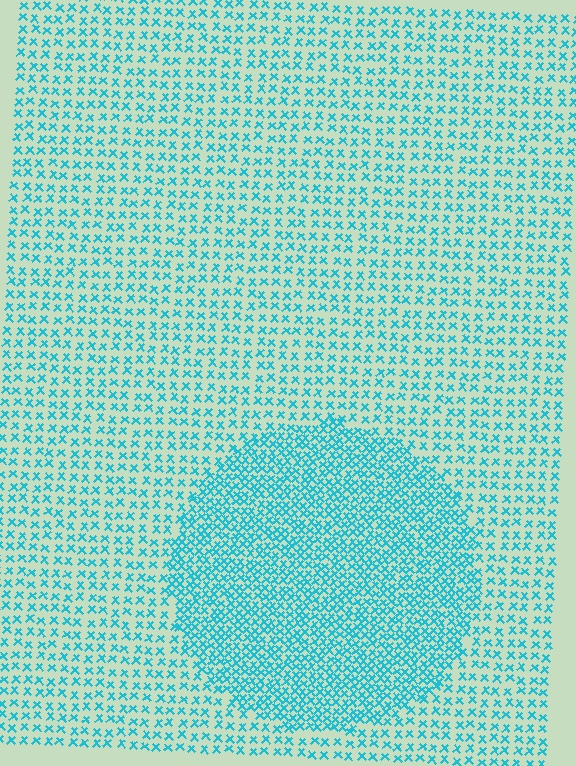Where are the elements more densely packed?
The elements are more densely packed inside the circle boundary.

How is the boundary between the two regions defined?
The boundary is defined by a change in element density (approximately 2.0x ratio). All elements are the same color, size, and shape.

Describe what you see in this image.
The image contains small cyan elements arranged at two different densities. A circle-shaped region is visible where the elements are more densely packed than the surrounding area.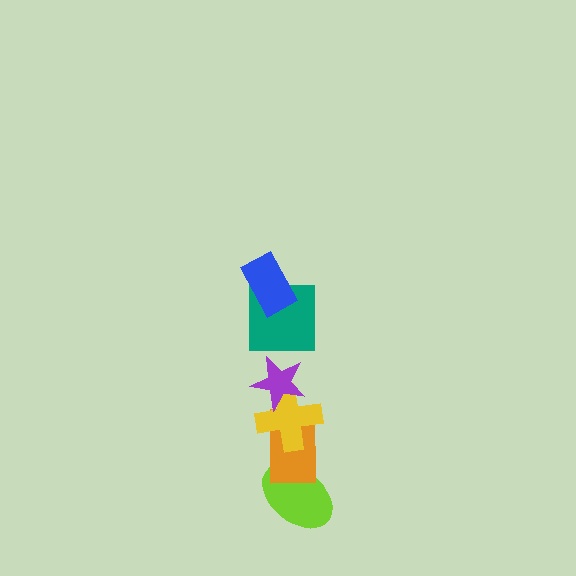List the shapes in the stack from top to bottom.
From top to bottom: the blue rectangle, the teal square, the purple star, the yellow cross, the orange rectangle, the lime ellipse.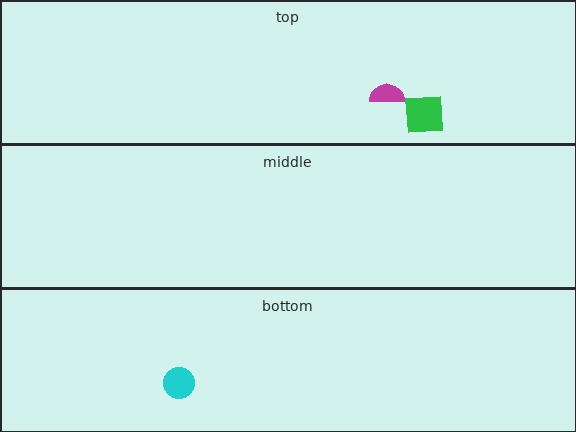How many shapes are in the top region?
2.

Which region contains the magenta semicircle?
The top region.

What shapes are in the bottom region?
The cyan circle.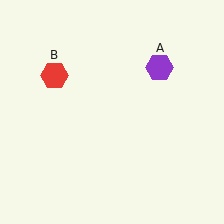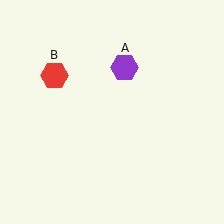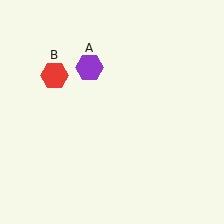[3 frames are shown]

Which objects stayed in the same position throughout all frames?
Red hexagon (object B) remained stationary.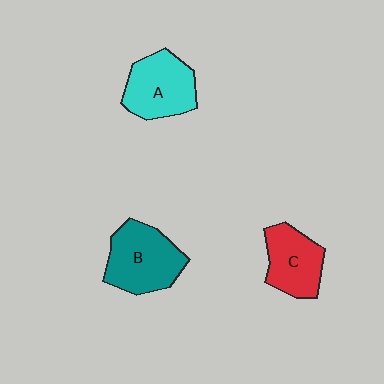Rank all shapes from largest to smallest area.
From largest to smallest: B (teal), A (cyan), C (red).